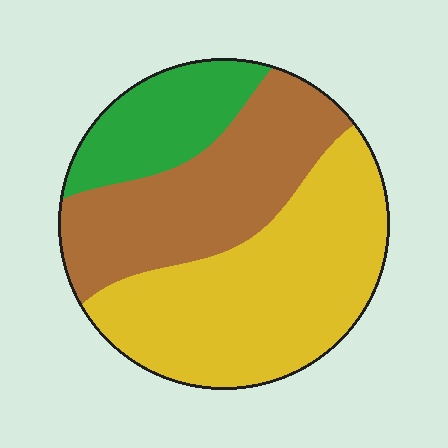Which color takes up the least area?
Green, at roughly 20%.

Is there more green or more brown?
Brown.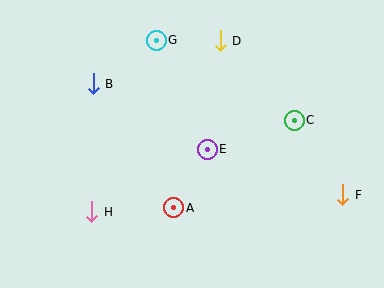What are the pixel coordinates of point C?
Point C is at (294, 120).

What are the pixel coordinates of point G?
Point G is at (156, 40).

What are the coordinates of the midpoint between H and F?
The midpoint between H and F is at (217, 203).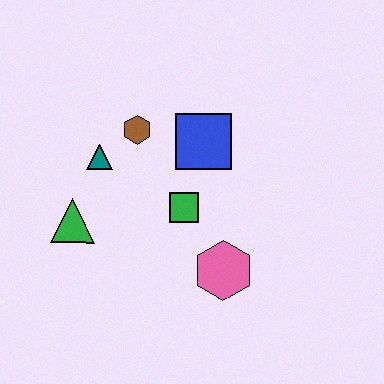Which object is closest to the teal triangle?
The brown hexagon is closest to the teal triangle.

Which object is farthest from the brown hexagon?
The pink hexagon is farthest from the brown hexagon.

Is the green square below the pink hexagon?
No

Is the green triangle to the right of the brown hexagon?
No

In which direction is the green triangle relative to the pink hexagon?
The green triangle is to the left of the pink hexagon.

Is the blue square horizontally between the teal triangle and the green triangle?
No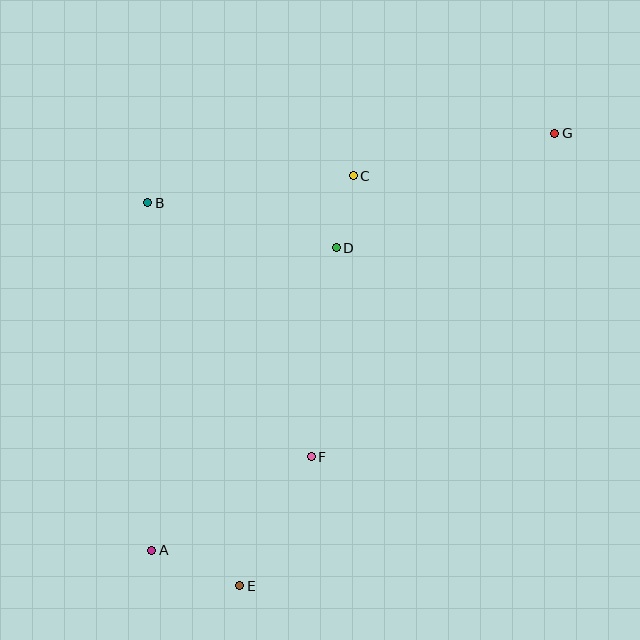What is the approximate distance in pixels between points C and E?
The distance between C and E is approximately 426 pixels.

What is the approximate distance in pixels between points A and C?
The distance between A and C is approximately 425 pixels.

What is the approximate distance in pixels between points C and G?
The distance between C and G is approximately 206 pixels.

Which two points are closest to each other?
Points C and D are closest to each other.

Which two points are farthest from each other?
Points A and G are farthest from each other.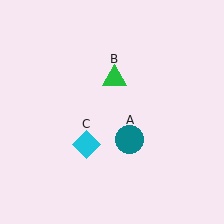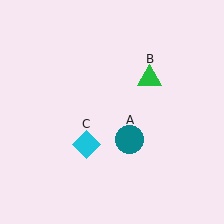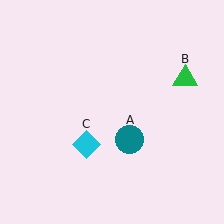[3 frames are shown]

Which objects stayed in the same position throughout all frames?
Teal circle (object A) and cyan diamond (object C) remained stationary.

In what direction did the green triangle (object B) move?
The green triangle (object B) moved right.